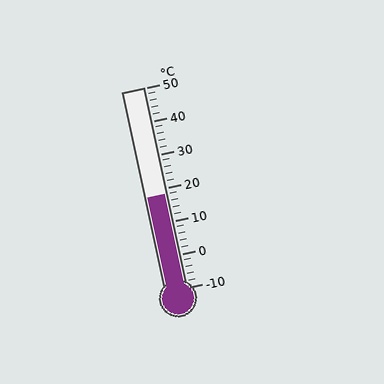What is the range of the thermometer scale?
The thermometer scale ranges from -10°C to 50°C.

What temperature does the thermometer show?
The thermometer shows approximately 18°C.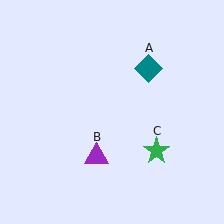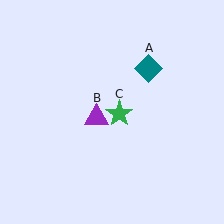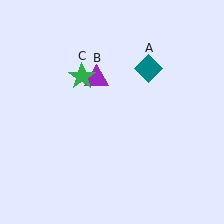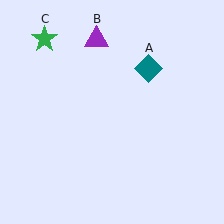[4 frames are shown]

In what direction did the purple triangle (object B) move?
The purple triangle (object B) moved up.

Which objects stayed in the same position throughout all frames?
Teal diamond (object A) remained stationary.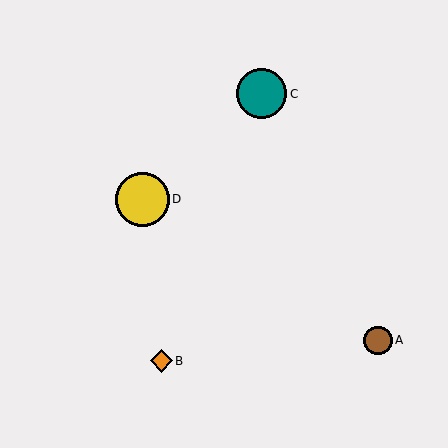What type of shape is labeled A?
Shape A is a brown circle.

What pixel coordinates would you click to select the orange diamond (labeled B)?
Click at (161, 361) to select the orange diamond B.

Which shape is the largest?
The yellow circle (labeled D) is the largest.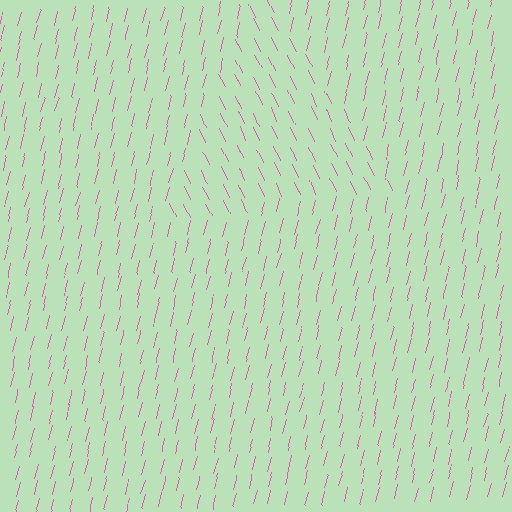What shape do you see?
I see a triangle.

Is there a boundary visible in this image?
Yes, there is a texture boundary formed by a change in line orientation.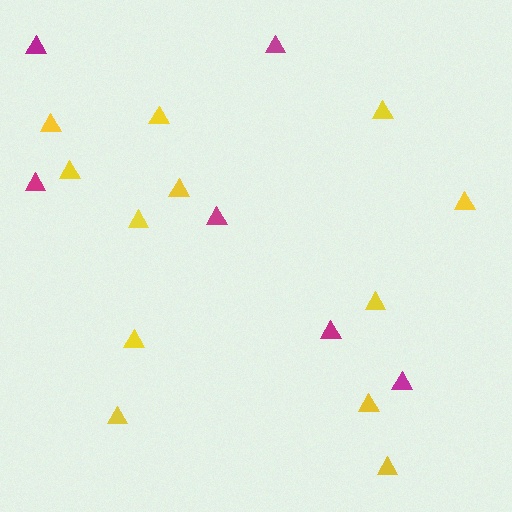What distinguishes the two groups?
There are 2 groups: one group of yellow triangles (12) and one group of magenta triangles (6).